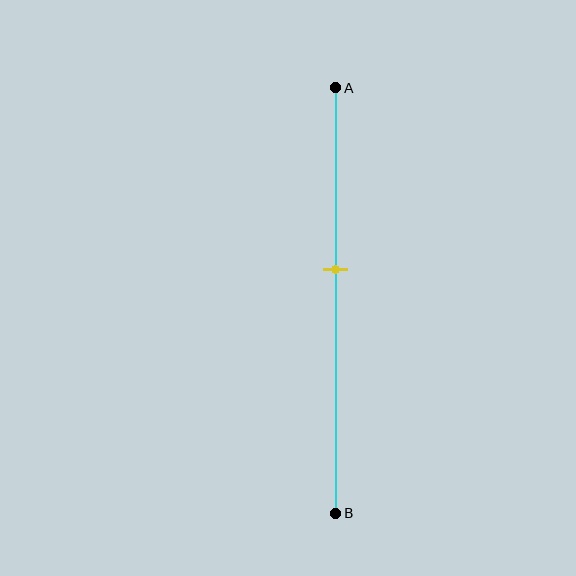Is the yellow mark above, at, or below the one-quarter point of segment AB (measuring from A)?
The yellow mark is below the one-quarter point of segment AB.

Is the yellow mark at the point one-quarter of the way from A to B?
No, the mark is at about 45% from A, not at the 25% one-quarter point.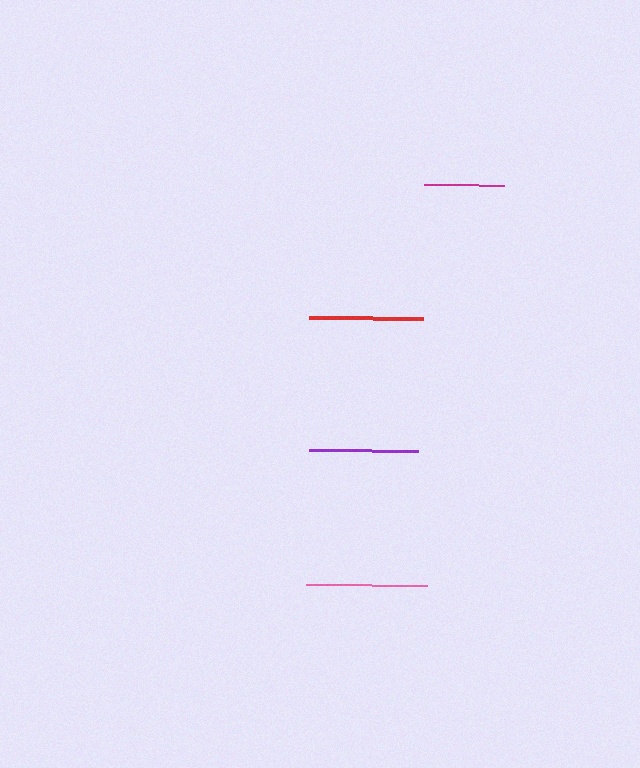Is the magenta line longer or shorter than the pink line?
The pink line is longer than the magenta line.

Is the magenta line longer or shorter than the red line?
The red line is longer than the magenta line.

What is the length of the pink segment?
The pink segment is approximately 121 pixels long.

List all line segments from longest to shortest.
From longest to shortest: pink, red, purple, magenta.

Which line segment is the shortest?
The magenta line is the shortest at approximately 81 pixels.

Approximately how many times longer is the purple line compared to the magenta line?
The purple line is approximately 1.4 times the length of the magenta line.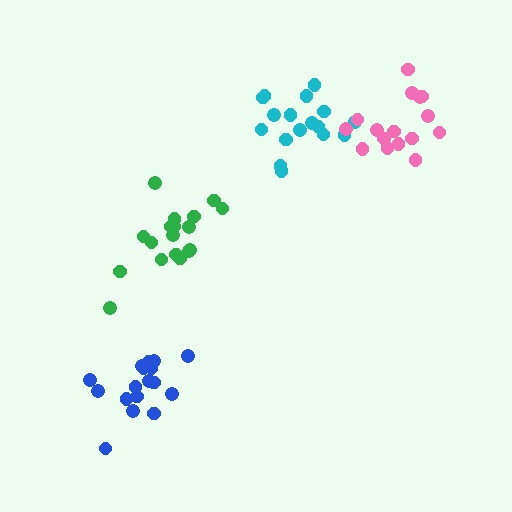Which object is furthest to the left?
The blue cluster is leftmost.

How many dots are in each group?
Group 1: 17 dots, Group 2: 18 dots, Group 3: 16 dots, Group 4: 18 dots (69 total).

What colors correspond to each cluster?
The clusters are colored: cyan, green, pink, blue.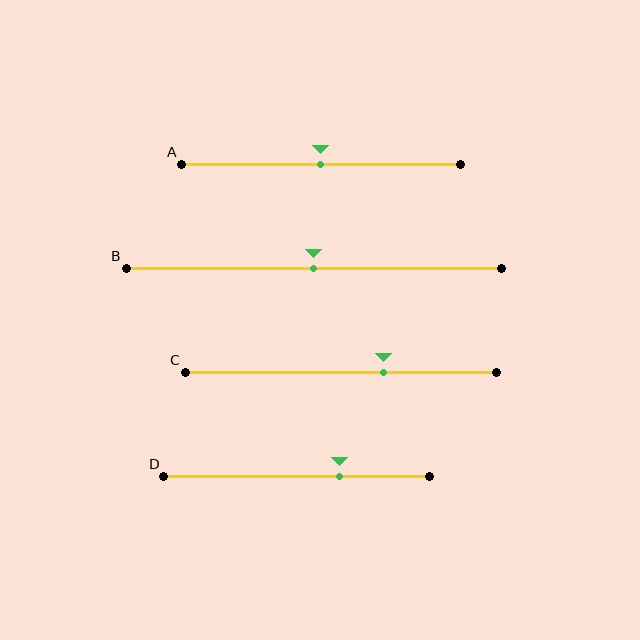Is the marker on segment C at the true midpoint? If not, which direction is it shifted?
No, the marker on segment C is shifted to the right by about 14% of the segment length.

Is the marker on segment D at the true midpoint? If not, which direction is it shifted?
No, the marker on segment D is shifted to the right by about 16% of the segment length.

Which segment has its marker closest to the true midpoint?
Segment A has its marker closest to the true midpoint.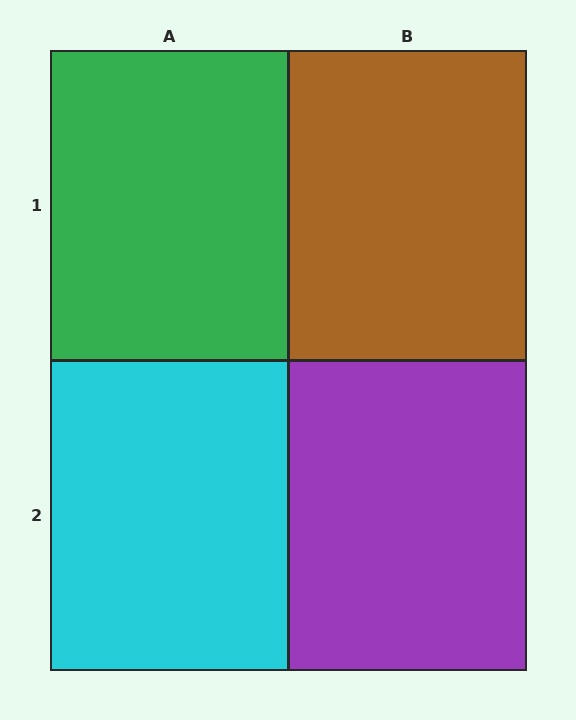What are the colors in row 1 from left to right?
Green, brown.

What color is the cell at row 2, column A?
Cyan.